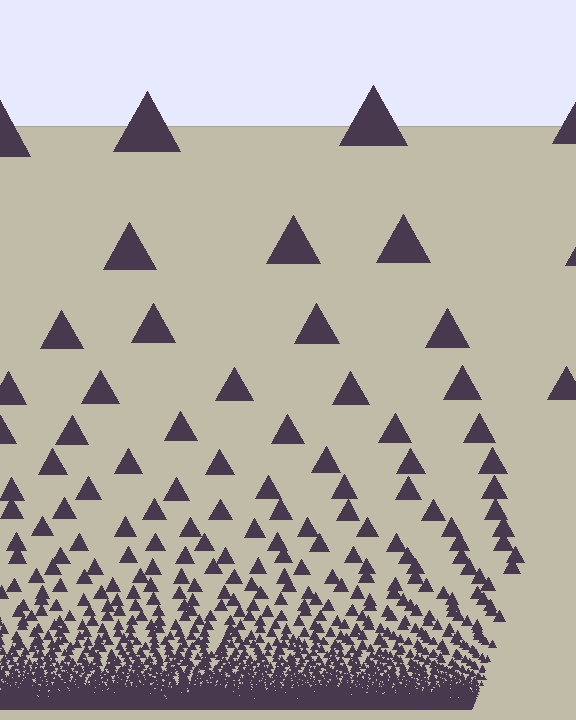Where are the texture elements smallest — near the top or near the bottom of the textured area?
Near the bottom.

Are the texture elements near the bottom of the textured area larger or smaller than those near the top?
Smaller. The gradient is inverted — elements near the bottom are smaller and denser.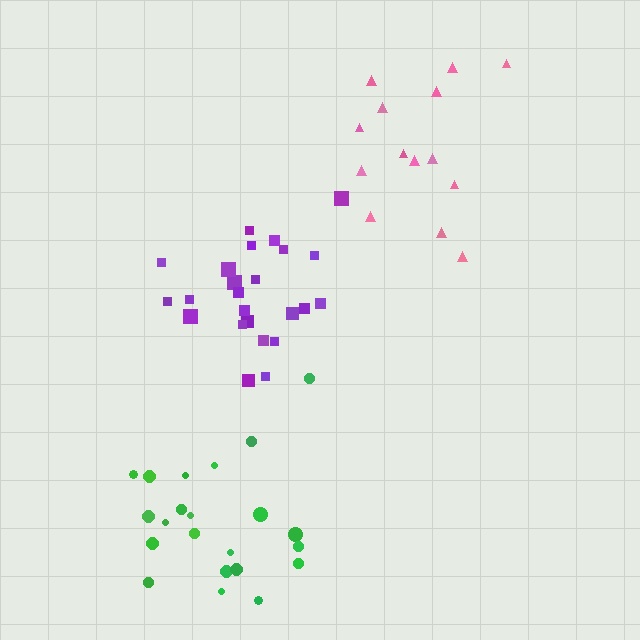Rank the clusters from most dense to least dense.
purple, green, pink.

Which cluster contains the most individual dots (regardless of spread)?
Purple (24).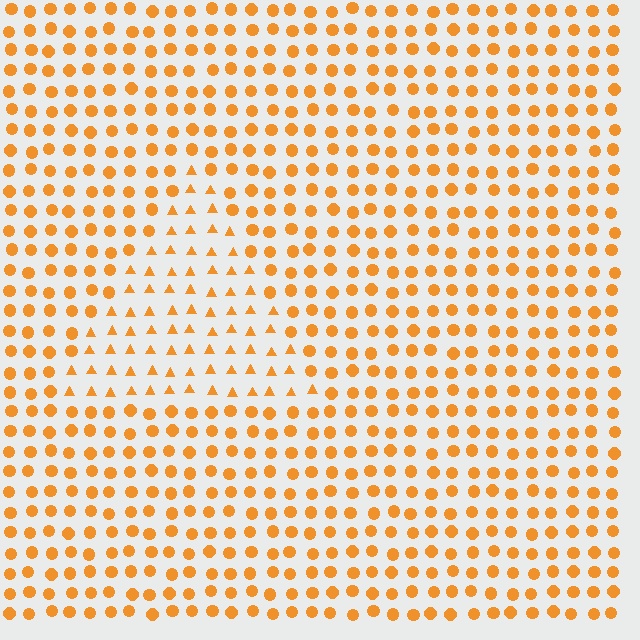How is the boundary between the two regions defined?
The boundary is defined by a change in element shape: triangles inside vs. circles outside. All elements share the same color and spacing.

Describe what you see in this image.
The image is filled with small orange elements arranged in a uniform grid. A triangle-shaped region contains triangles, while the surrounding area contains circles. The boundary is defined purely by the change in element shape.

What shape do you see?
I see a triangle.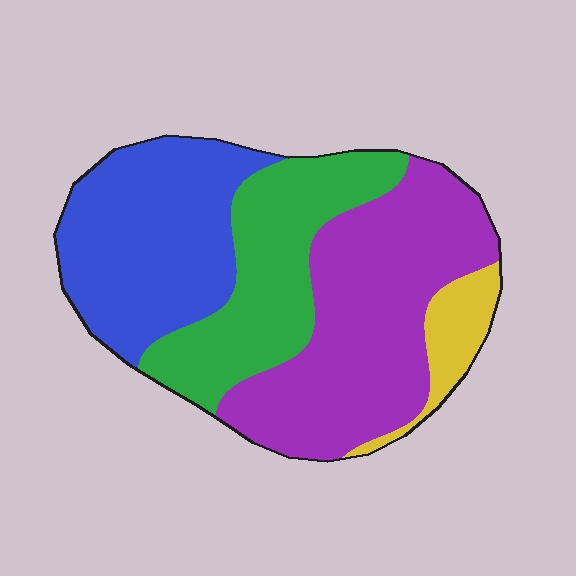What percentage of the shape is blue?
Blue covers roughly 30% of the shape.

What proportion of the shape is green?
Green takes up between a sixth and a third of the shape.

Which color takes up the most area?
Purple, at roughly 40%.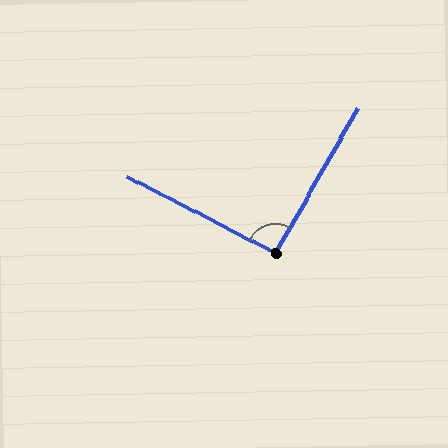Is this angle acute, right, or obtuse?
It is approximately a right angle.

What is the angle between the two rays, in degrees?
Approximately 92 degrees.